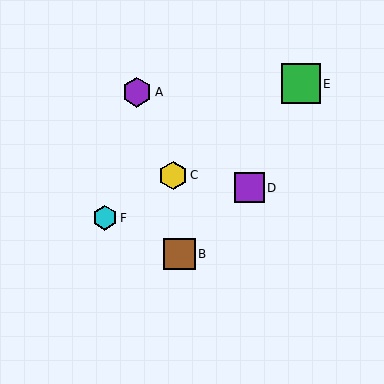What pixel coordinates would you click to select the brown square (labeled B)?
Click at (180, 254) to select the brown square B.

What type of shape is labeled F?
Shape F is a cyan hexagon.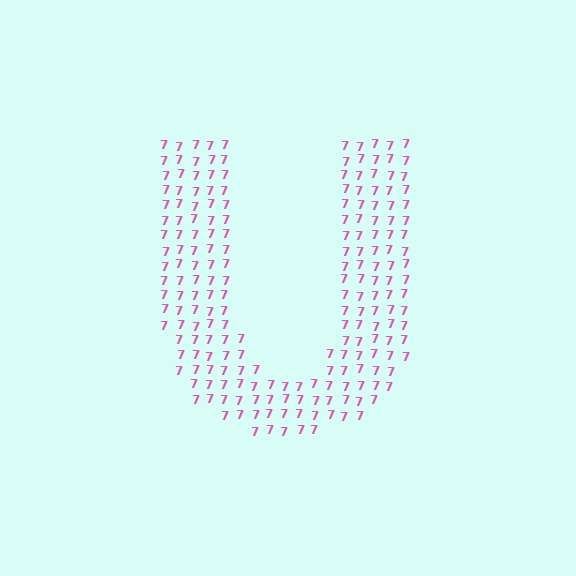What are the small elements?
The small elements are digit 7's.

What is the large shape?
The large shape is the letter U.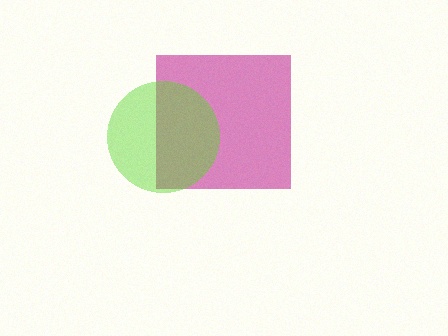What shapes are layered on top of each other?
The layered shapes are: a magenta square, a lime circle.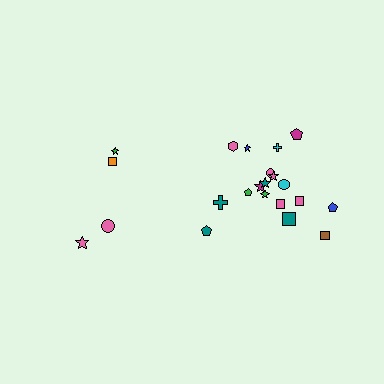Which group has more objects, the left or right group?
The right group.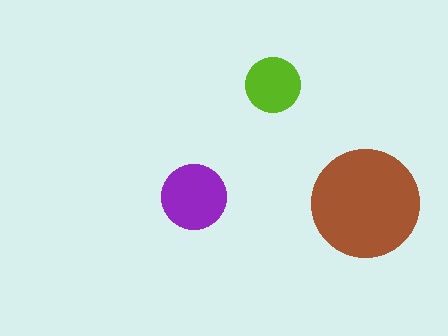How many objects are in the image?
There are 3 objects in the image.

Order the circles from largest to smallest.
the brown one, the purple one, the lime one.